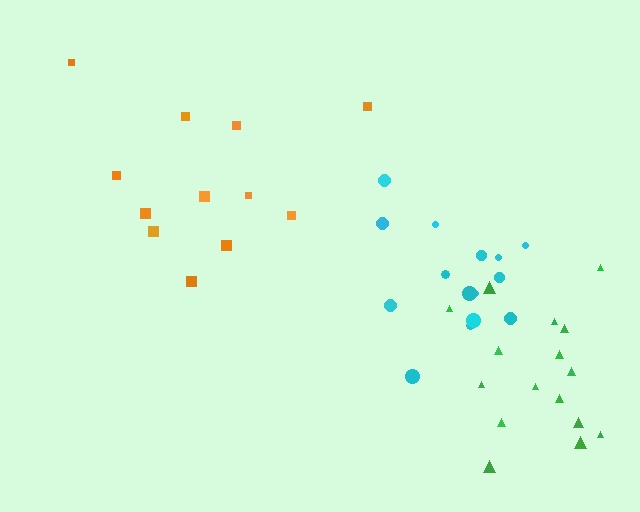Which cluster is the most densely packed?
Cyan.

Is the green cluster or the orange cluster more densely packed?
Green.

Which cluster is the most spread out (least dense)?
Orange.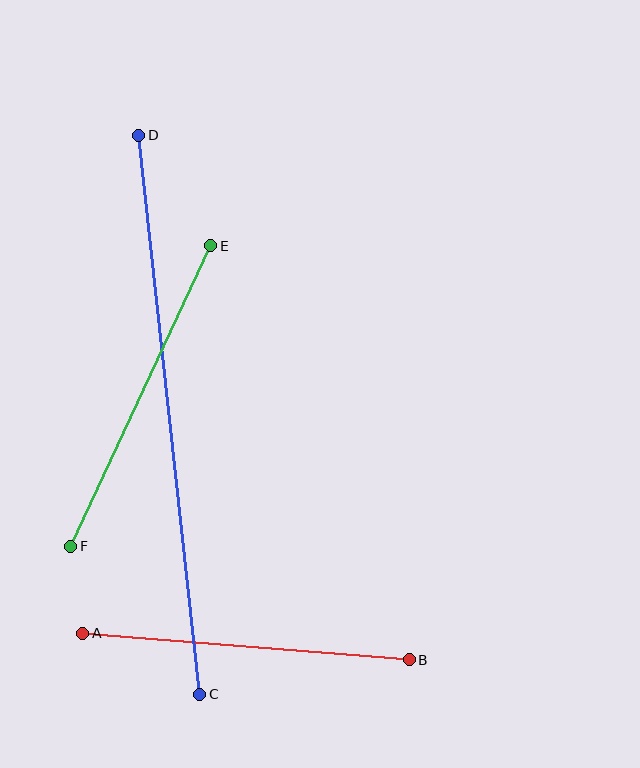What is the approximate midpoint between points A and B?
The midpoint is at approximately (246, 646) pixels.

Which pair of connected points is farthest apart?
Points C and D are farthest apart.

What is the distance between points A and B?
The distance is approximately 327 pixels.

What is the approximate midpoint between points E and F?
The midpoint is at approximately (141, 396) pixels.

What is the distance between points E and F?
The distance is approximately 332 pixels.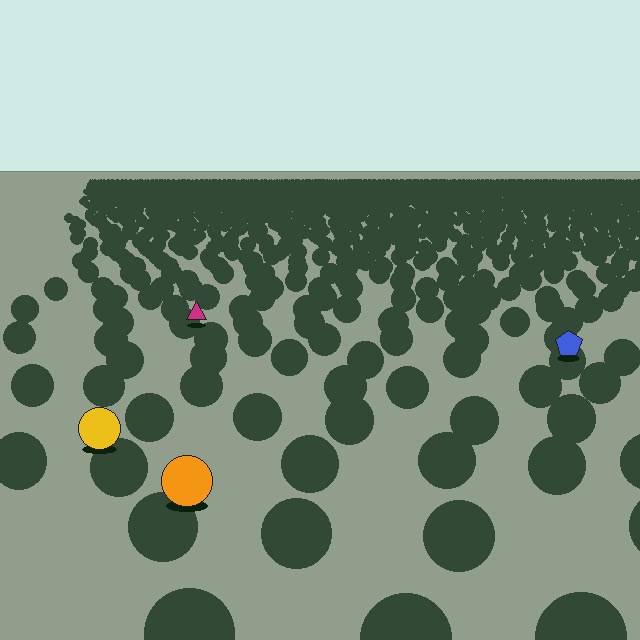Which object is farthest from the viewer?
The magenta triangle is farthest from the viewer. It appears smaller and the ground texture around it is denser.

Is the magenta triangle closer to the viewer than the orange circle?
No. The orange circle is closer — you can tell from the texture gradient: the ground texture is coarser near it.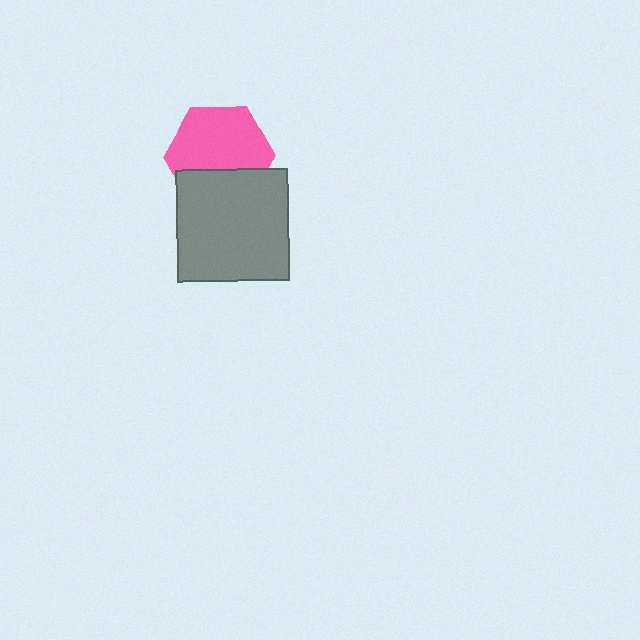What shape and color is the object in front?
The object in front is a gray square.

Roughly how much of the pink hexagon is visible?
Most of it is visible (roughly 67%).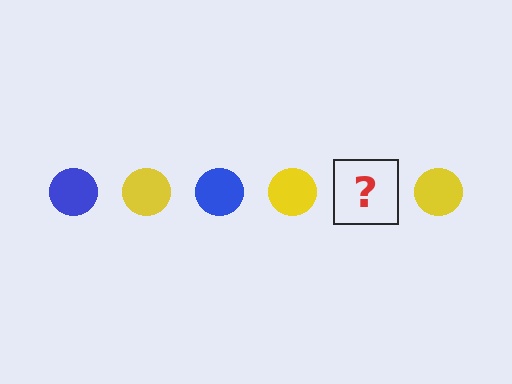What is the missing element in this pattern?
The missing element is a blue circle.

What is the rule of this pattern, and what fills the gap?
The rule is that the pattern cycles through blue, yellow circles. The gap should be filled with a blue circle.